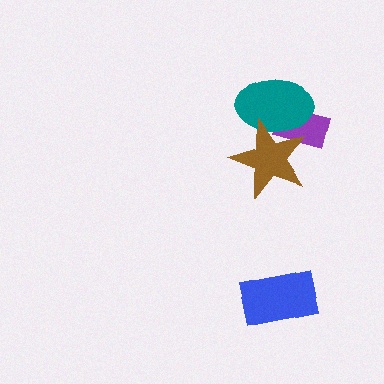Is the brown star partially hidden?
No, no other shape covers it.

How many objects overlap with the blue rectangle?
0 objects overlap with the blue rectangle.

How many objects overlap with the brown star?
2 objects overlap with the brown star.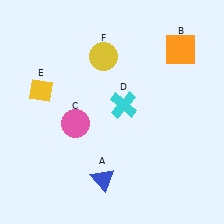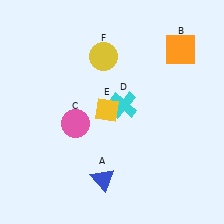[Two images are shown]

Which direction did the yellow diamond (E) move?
The yellow diamond (E) moved right.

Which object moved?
The yellow diamond (E) moved right.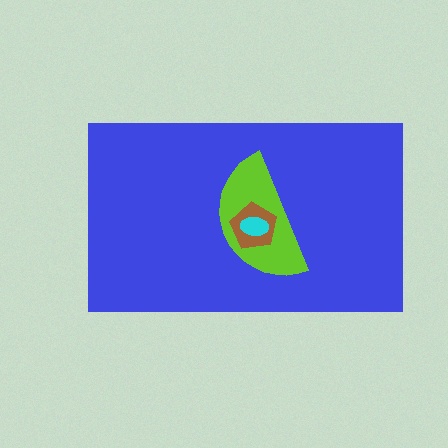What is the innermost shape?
The cyan ellipse.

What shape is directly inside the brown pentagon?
The cyan ellipse.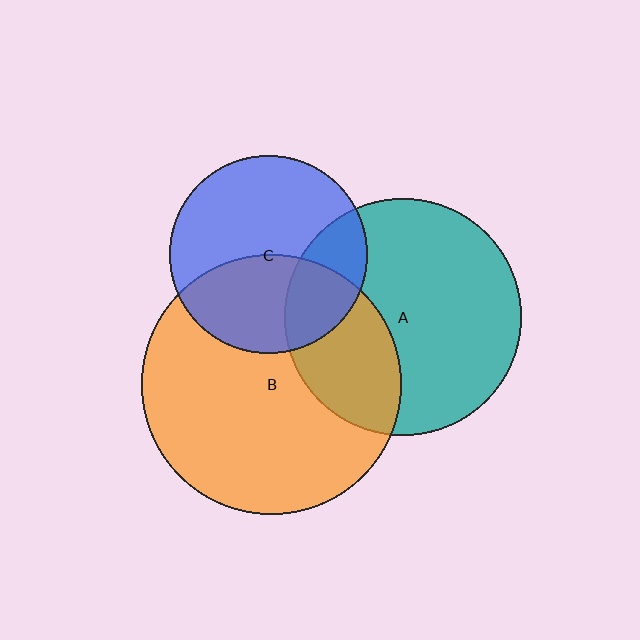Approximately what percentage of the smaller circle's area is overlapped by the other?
Approximately 40%.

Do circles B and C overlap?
Yes.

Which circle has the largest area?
Circle B (orange).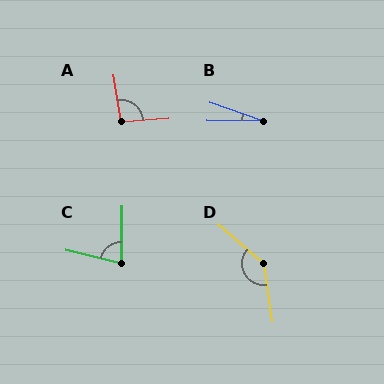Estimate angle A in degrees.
Approximately 96 degrees.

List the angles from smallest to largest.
B (18°), C (77°), A (96°), D (139°).